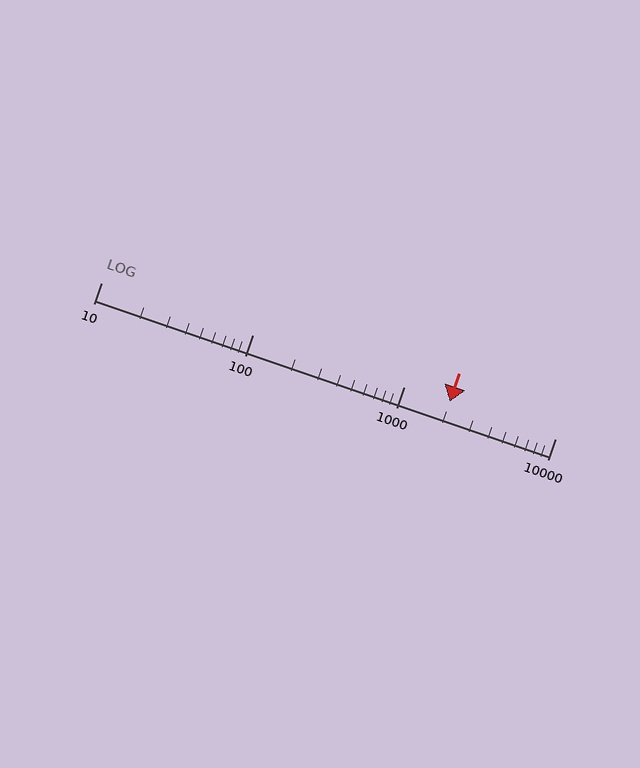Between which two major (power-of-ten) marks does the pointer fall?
The pointer is between 1000 and 10000.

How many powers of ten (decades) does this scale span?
The scale spans 3 decades, from 10 to 10000.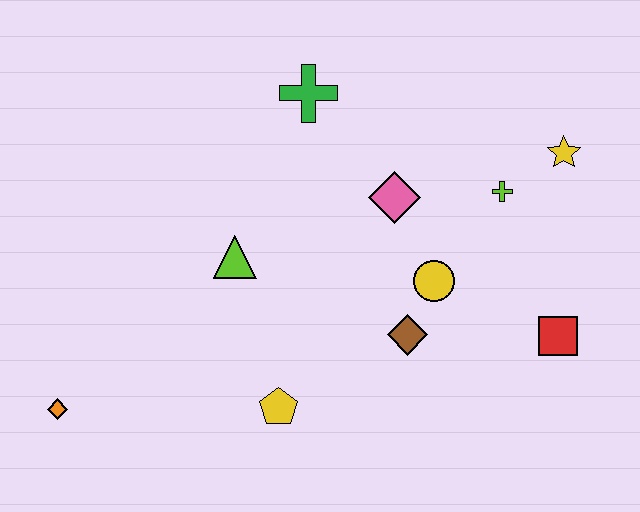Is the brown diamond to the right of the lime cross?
No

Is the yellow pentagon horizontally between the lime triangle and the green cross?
Yes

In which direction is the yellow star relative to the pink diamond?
The yellow star is to the right of the pink diamond.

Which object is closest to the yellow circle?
The brown diamond is closest to the yellow circle.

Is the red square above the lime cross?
No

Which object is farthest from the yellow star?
The orange diamond is farthest from the yellow star.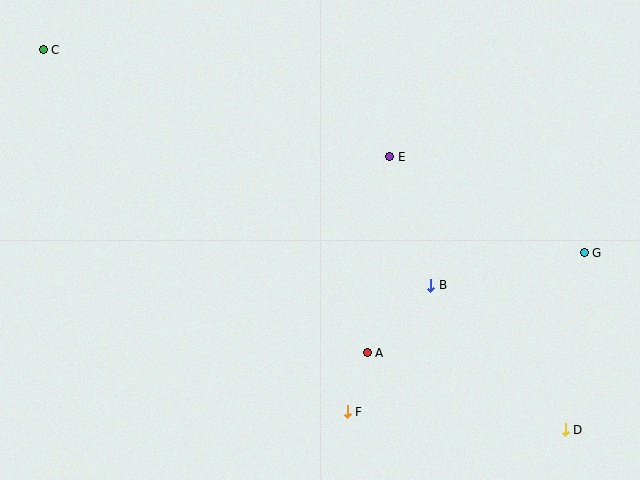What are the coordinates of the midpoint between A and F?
The midpoint between A and F is at (357, 382).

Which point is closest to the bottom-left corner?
Point F is closest to the bottom-left corner.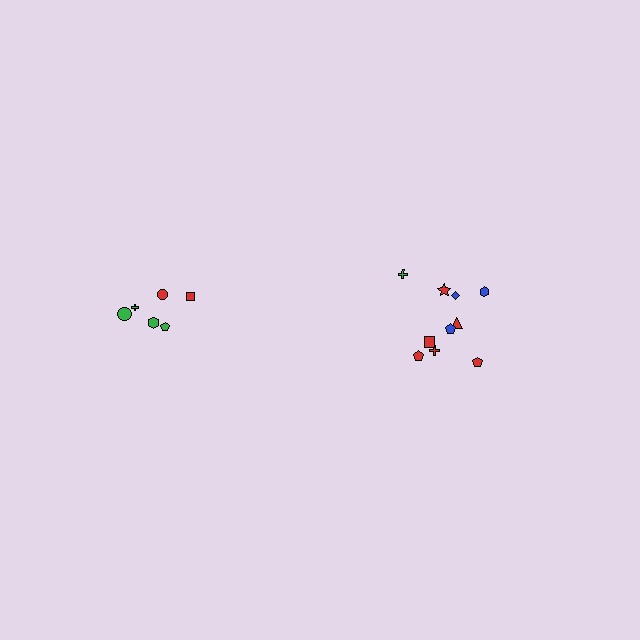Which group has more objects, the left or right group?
The right group.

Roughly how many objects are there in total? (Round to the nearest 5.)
Roughly 15 objects in total.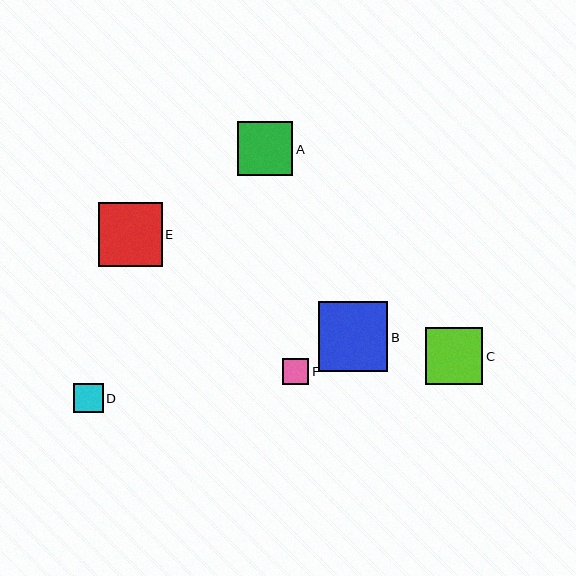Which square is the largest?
Square B is the largest with a size of approximately 69 pixels.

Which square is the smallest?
Square F is the smallest with a size of approximately 26 pixels.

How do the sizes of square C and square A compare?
Square C and square A are approximately the same size.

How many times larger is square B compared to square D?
Square B is approximately 2.4 times the size of square D.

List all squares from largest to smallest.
From largest to smallest: B, E, C, A, D, F.